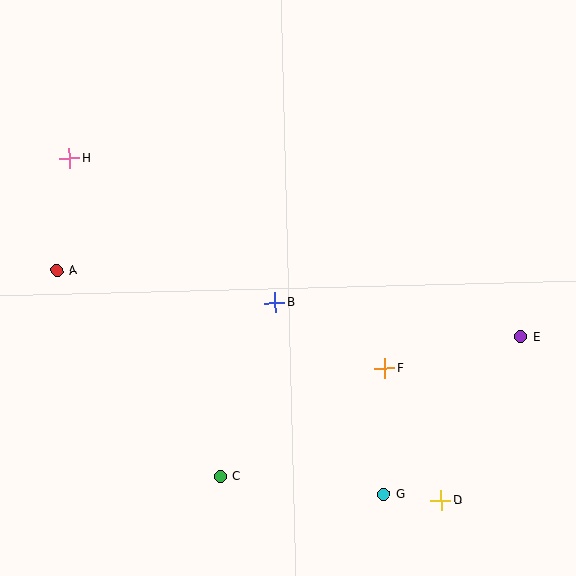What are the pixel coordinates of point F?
Point F is at (385, 368).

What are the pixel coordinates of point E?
Point E is at (521, 337).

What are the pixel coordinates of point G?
Point G is at (384, 494).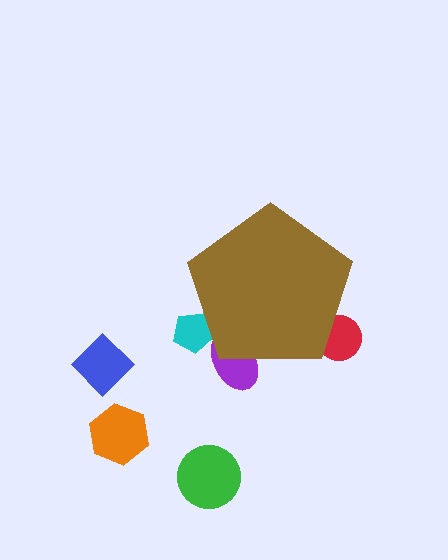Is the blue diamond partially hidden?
No, the blue diamond is fully visible.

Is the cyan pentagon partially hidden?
Yes, the cyan pentagon is partially hidden behind the brown pentagon.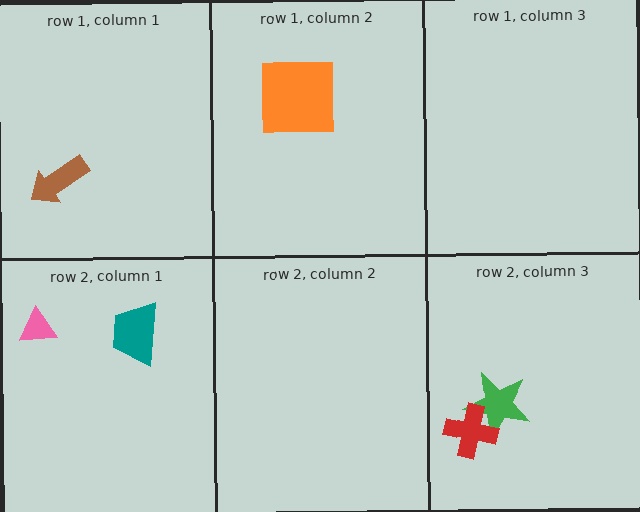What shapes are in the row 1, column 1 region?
The brown arrow.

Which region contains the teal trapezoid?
The row 2, column 1 region.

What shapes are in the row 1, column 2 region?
The orange square.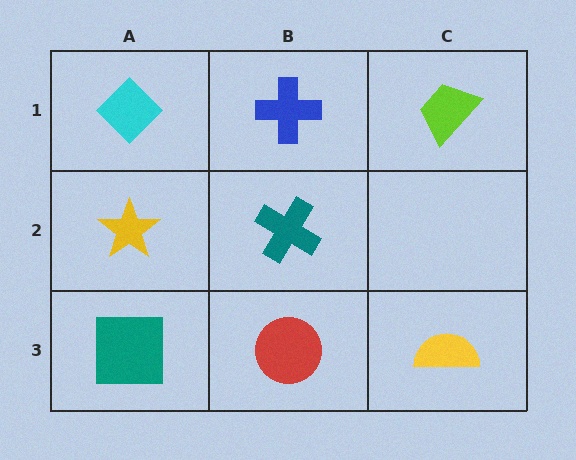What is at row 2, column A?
A yellow star.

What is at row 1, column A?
A cyan diamond.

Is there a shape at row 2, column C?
No, that cell is empty.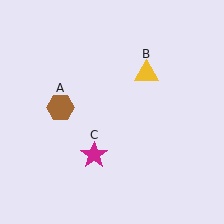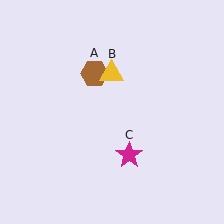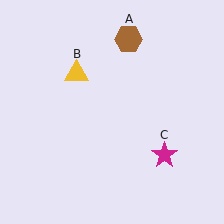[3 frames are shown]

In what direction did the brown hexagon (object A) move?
The brown hexagon (object A) moved up and to the right.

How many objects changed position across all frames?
3 objects changed position: brown hexagon (object A), yellow triangle (object B), magenta star (object C).